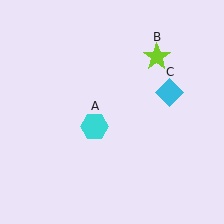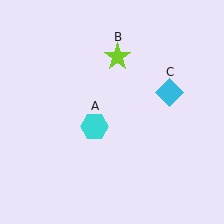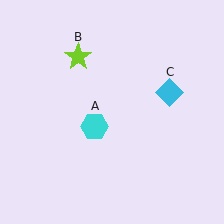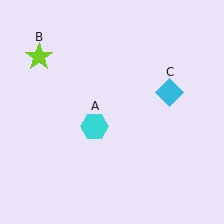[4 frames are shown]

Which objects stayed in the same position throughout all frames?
Cyan hexagon (object A) and cyan diamond (object C) remained stationary.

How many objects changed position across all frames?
1 object changed position: lime star (object B).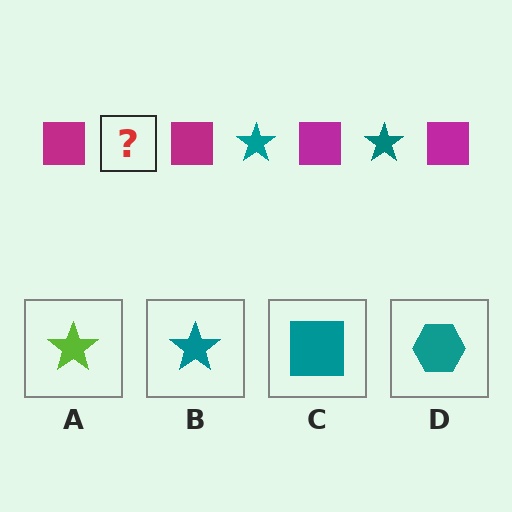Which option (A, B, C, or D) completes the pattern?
B.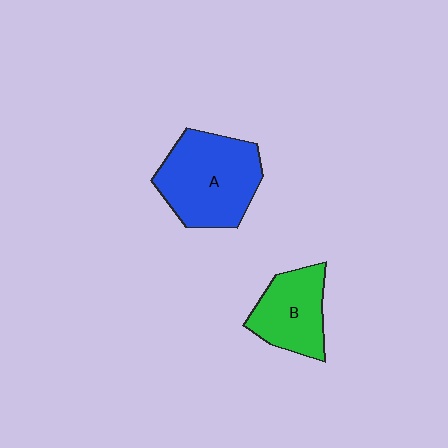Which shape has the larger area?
Shape A (blue).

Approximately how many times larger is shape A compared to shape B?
Approximately 1.5 times.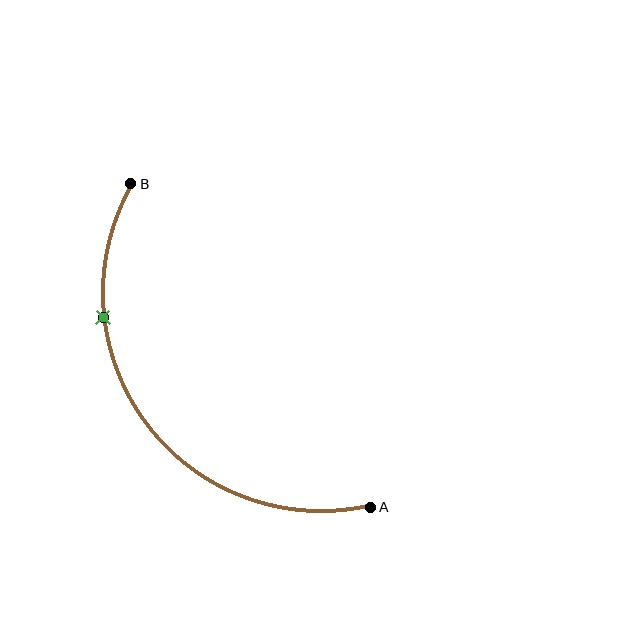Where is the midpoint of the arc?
The arc midpoint is the point on the curve farthest from the straight line joining A and B. It sits below and to the left of that line.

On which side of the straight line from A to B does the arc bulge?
The arc bulges below and to the left of the straight line connecting A and B.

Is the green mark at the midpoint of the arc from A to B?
No. The green mark lies on the arc but is closer to endpoint B. The arc midpoint would be at the point on the curve equidistant along the arc from both A and B.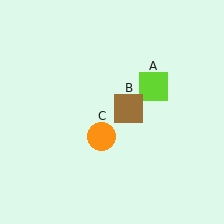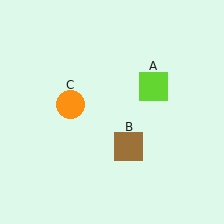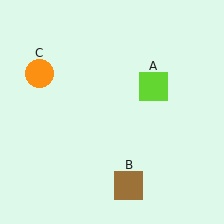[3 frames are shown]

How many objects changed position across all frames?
2 objects changed position: brown square (object B), orange circle (object C).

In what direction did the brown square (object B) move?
The brown square (object B) moved down.